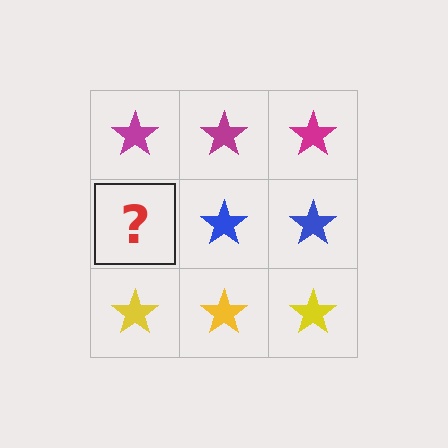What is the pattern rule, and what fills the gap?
The rule is that each row has a consistent color. The gap should be filled with a blue star.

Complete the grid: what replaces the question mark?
The question mark should be replaced with a blue star.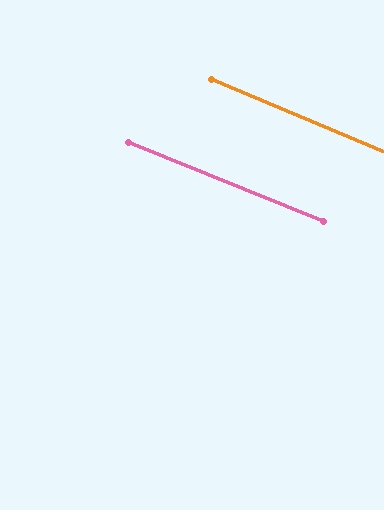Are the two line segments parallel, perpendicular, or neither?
Parallel — their directions differ by only 1.0°.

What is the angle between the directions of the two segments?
Approximately 1 degree.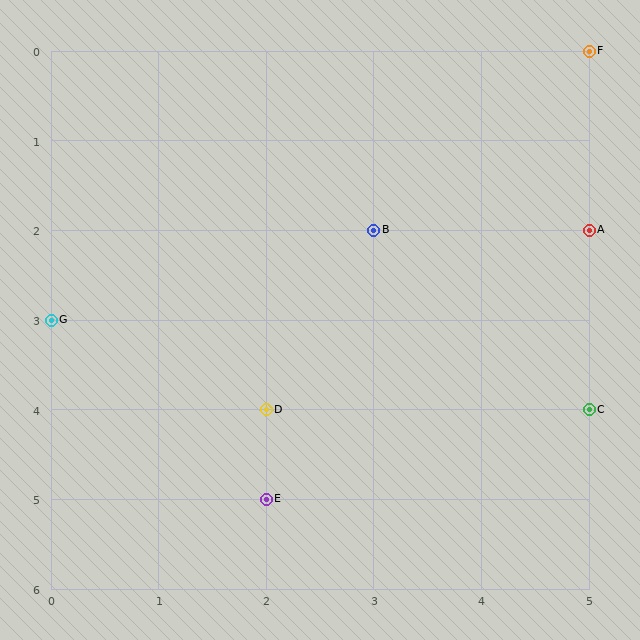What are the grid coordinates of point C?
Point C is at grid coordinates (5, 4).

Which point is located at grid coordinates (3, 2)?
Point B is at (3, 2).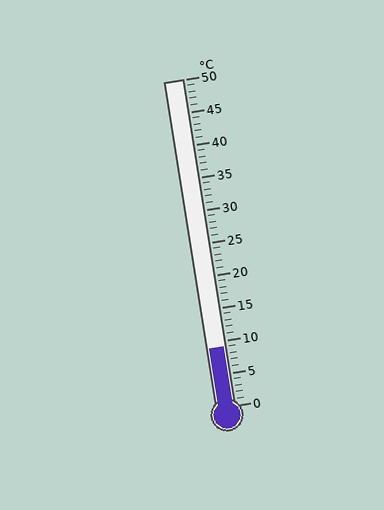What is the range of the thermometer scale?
The thermometer scale ranges from 0°C to 50°C.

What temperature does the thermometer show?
The thermometer shows approximately 9°C.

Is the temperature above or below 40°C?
The temperature is below 40°C.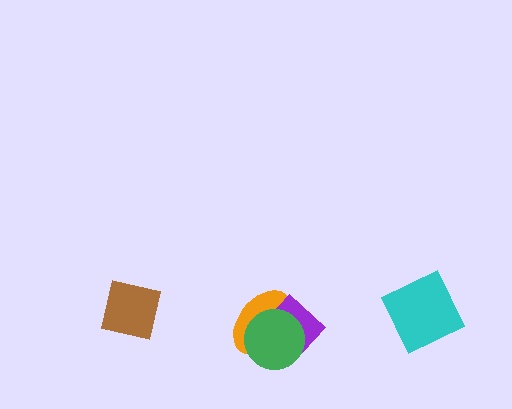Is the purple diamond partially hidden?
Yes, it is partially covered by another shape.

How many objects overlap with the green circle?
2 objects overlap with the green circle.